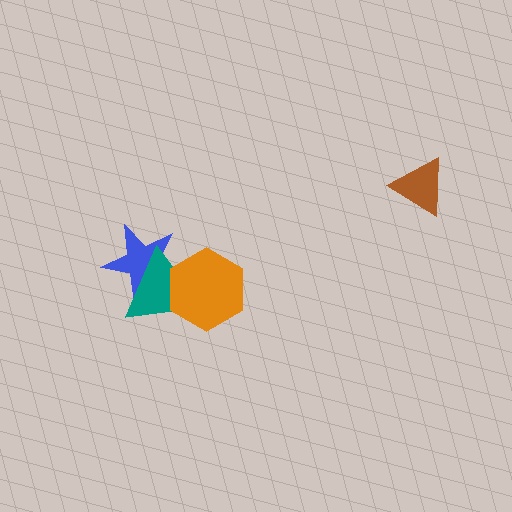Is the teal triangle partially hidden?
Yes, it is partially covered by another shape.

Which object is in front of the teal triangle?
The orange hexagon is in front of the teal triangle.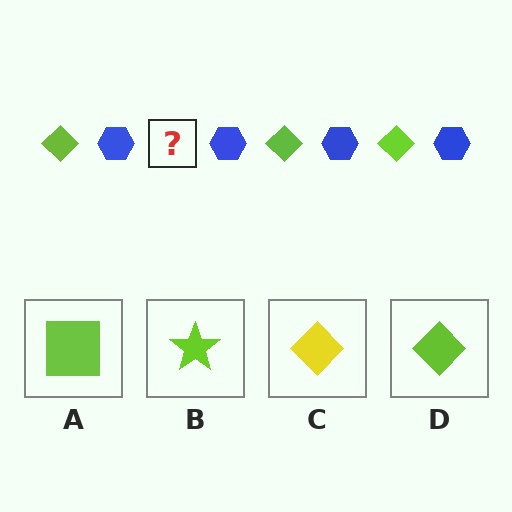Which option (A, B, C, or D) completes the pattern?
D.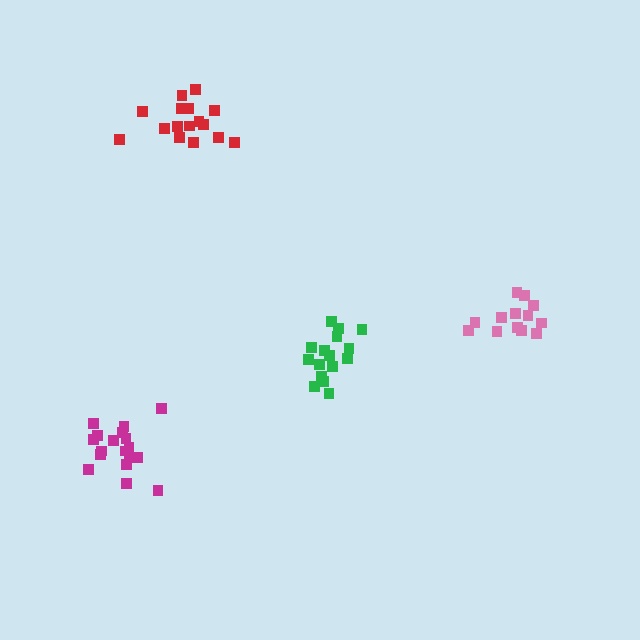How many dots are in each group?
Group 1: 19 dots, Group 2: 13 dots, Group 3: 16 dots, Group 4: 16 dots (64 total).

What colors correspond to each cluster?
The clusters are colored: magenta, pink, red, green.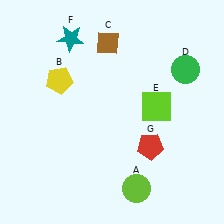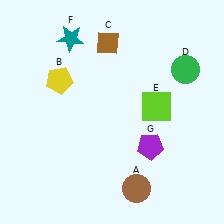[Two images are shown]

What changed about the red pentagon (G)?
In Image 1, G is red. In Image 2, it changed to purple.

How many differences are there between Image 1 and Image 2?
There are 2 differences between the two images.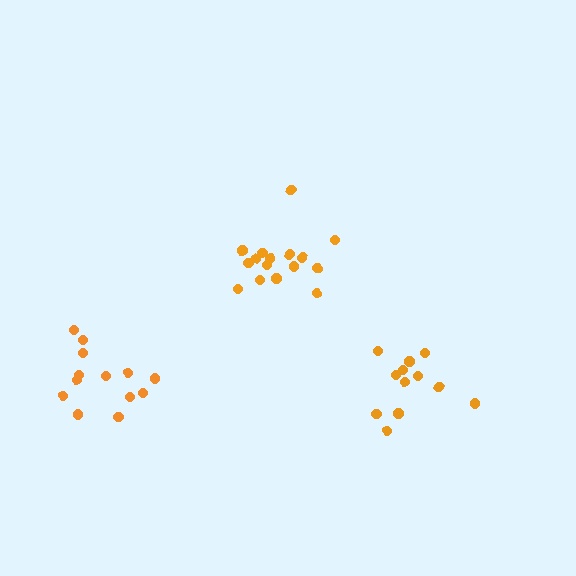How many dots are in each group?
Group 1: 16 dots, Group 2: 12 dots, Group 3: 13 dots (41 total).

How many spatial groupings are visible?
There are 3 spatial groupings.